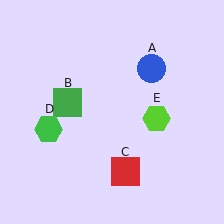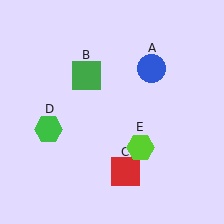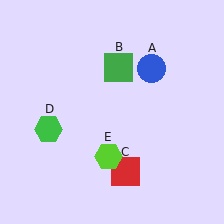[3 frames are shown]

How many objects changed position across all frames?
2 objects changed position: green square (object B), lime hexagon (object E).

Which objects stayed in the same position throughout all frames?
Blue circle (object A) and red square (object C) and green hexagon (object D) remained stationary.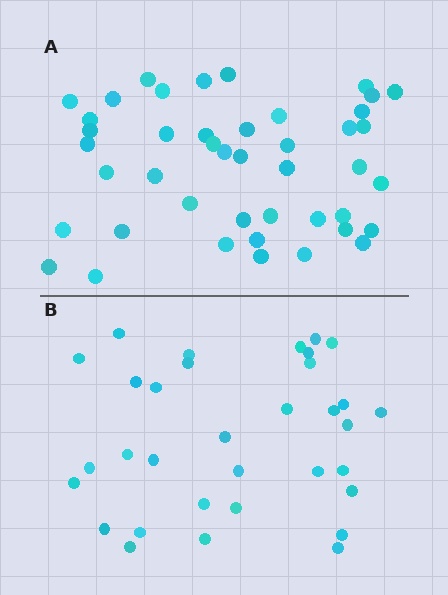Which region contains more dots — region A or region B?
Region A (the top region) has more dots.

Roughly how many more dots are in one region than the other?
Region A has roughly 12 or so more dots than region B.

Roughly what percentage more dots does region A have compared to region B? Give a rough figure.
About 35% more.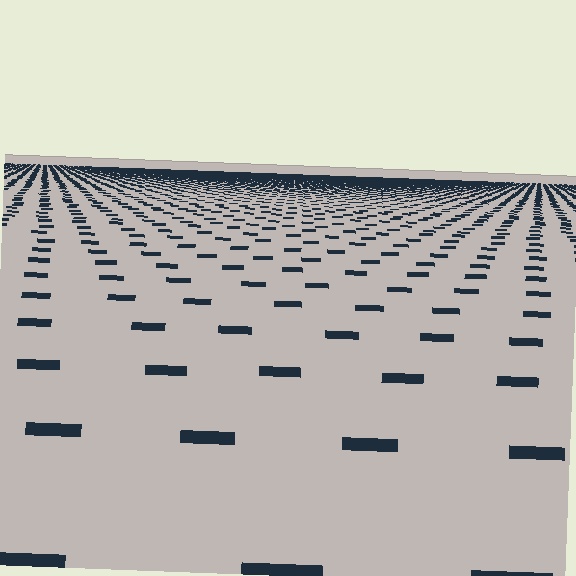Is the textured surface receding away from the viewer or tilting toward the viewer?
The surface is receding away from the viewer. Texture elements get smaller and denser toward the top.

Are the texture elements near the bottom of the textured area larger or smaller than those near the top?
Larger. Near the bottom, elements are closer to the viewer and appear at a bigger on-screen size.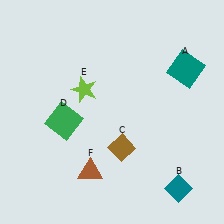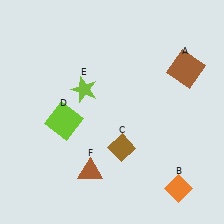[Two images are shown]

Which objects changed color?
A changed from teal to brown. B changed from teal to orange. D changed from green to lime.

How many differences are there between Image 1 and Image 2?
There are 3 differences between the two images.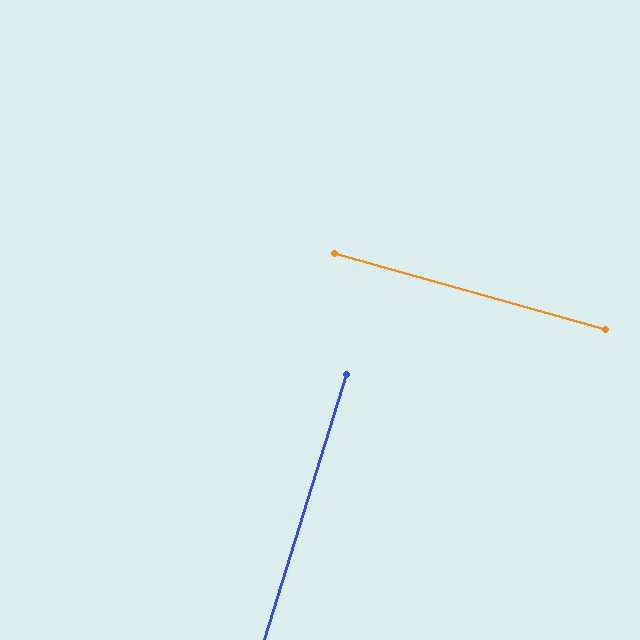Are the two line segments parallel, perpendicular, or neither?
Perpendicular — they meet at approximately 89°.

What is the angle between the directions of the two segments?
Approximately 89 degrees.